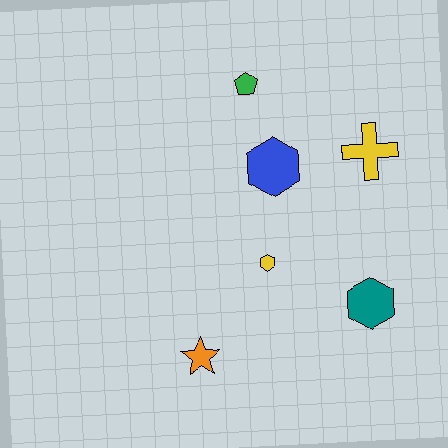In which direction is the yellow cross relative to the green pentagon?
The yellow cross is to the right of the green pentagon.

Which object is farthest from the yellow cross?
The orange star is farthest from the yellow cross.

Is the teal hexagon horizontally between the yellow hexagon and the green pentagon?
No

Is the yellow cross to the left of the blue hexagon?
No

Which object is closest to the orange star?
The yellow hexagon is closest to the orange star.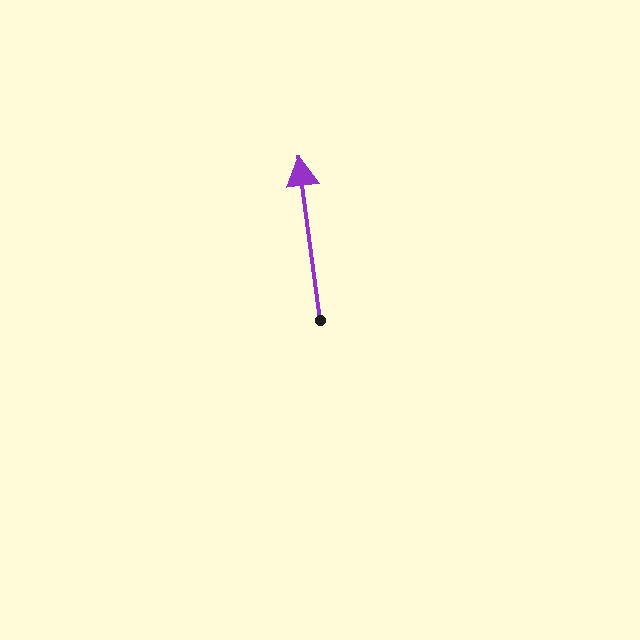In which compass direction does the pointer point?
North.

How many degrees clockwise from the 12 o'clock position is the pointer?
Approximately 353 degrees.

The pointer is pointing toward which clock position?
Roughly 12 o'clock.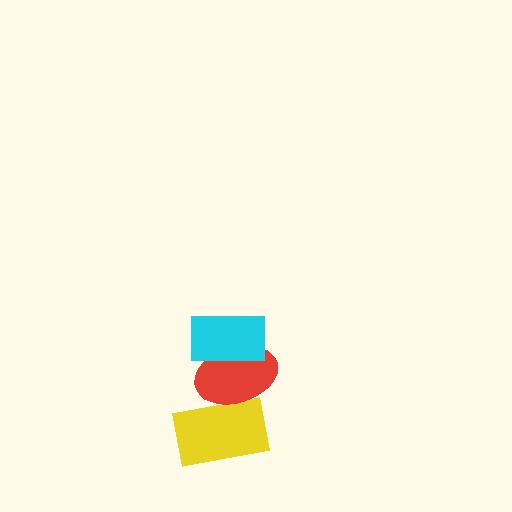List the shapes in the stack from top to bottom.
From top to bottom: the cyan rectangle, the red ellipse, the yellow rectangle.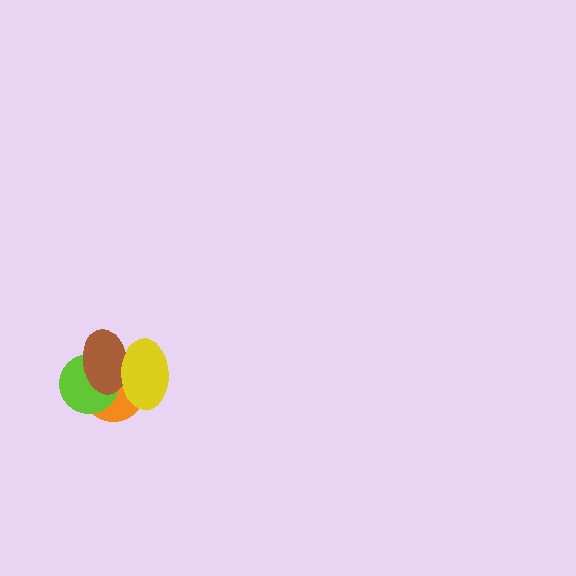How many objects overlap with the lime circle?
3 objects overlap with the lime circle.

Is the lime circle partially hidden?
Yes, it is partially covered by another shape.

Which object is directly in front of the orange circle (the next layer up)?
The lime circle is directly in front of the orange circle.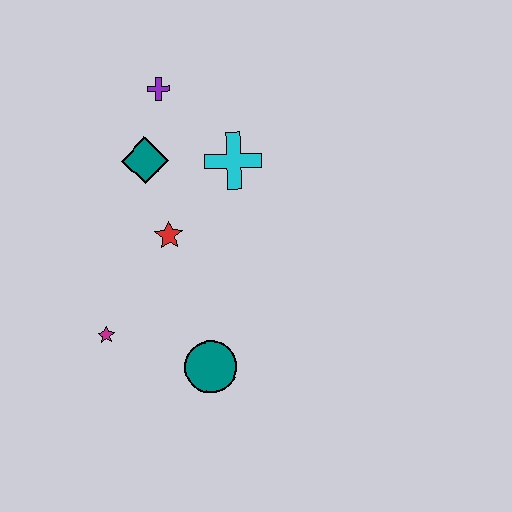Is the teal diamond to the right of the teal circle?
No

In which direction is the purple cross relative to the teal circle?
The purple cross is above the teal circle.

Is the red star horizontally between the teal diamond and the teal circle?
Yes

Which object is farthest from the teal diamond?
The teal circle is farthest from the teal diamond.